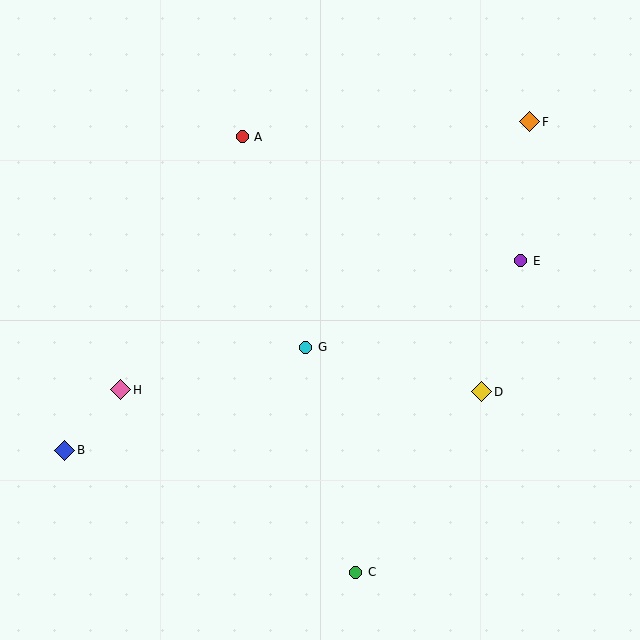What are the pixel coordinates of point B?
Point B is at (65, 450).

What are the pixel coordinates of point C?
Point C is at (356, 572).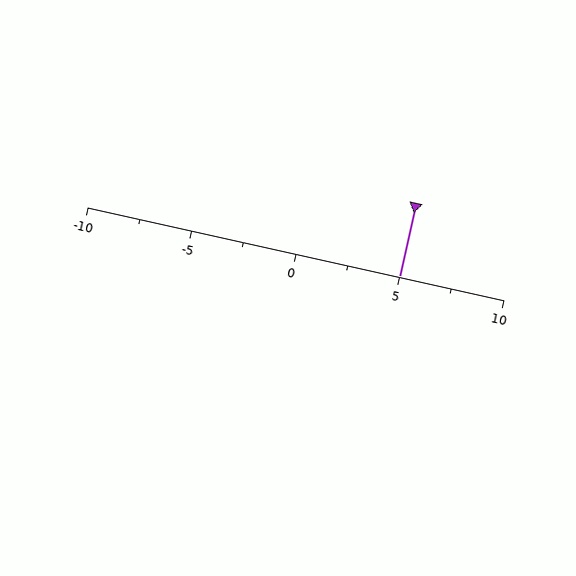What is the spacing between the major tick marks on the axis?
The major ticks are spaced 5 apart.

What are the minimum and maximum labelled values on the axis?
The axis runs from -10 to 10.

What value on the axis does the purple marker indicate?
The marker indicates approximately 5.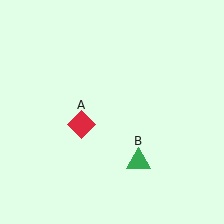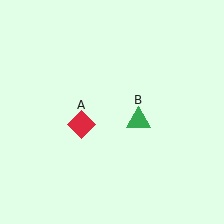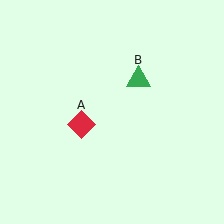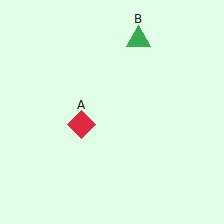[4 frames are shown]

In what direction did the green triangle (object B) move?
The green triangle (object B) moved up.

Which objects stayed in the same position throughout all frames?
Red diamond (object A) remained stationary.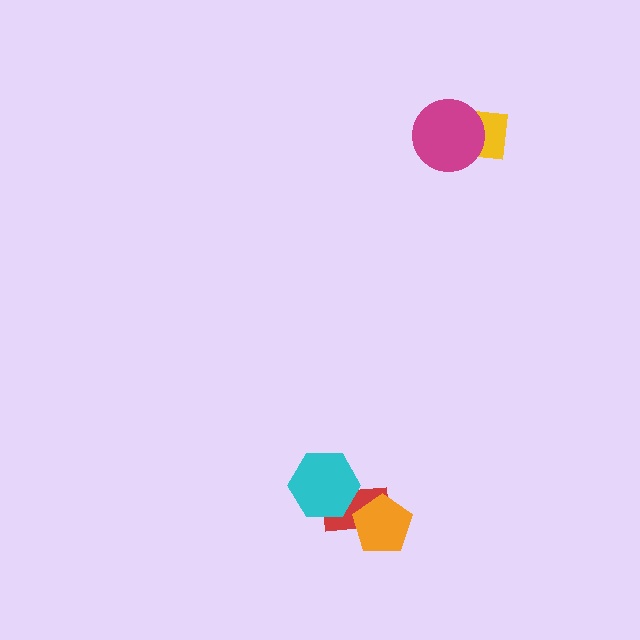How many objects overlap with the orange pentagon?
1 object overlaps with the orange pentagon.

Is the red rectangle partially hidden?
Yes, it is partially covered by another shape.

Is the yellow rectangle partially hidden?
Yes, it is partially covered by another shape.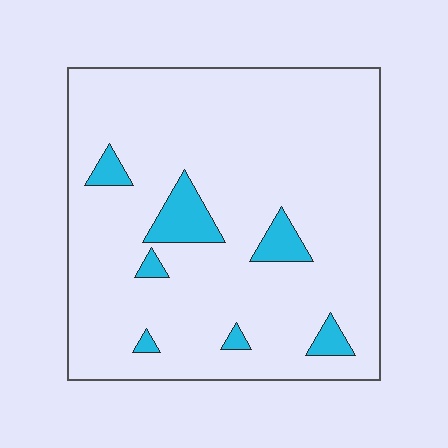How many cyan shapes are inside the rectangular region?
7.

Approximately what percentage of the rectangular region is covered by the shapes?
Approximately 10%.